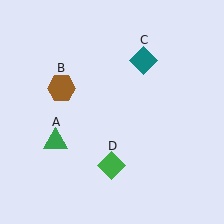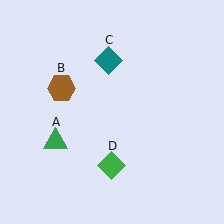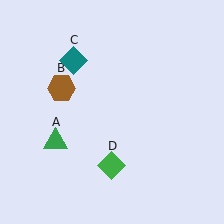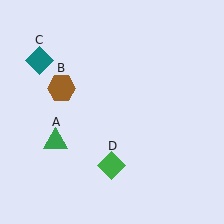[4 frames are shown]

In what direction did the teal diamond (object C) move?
The teal diamond (object C) moved left.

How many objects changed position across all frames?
1 object changed position: teal diamond (object C).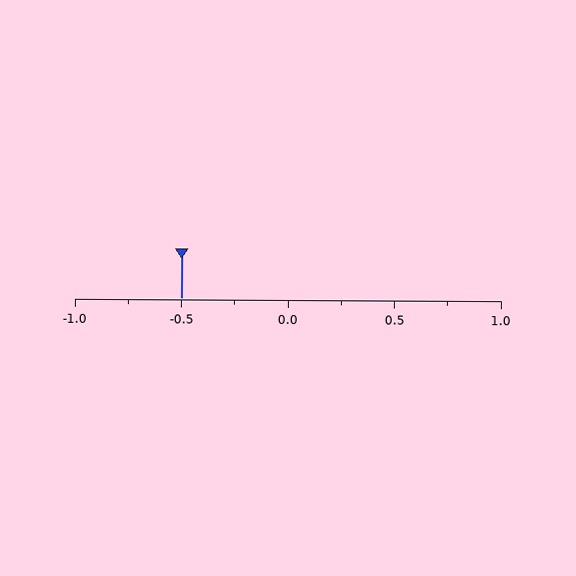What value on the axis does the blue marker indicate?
The marker indicates approximately -0.5.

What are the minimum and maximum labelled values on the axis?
The axis runs from -1.0 to 1.0.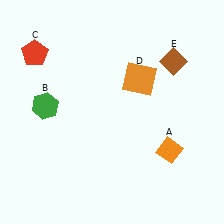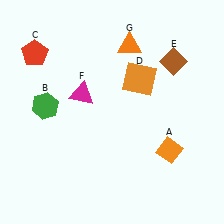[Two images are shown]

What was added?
A magenta triangle (F), an orange triangle (G) were added in Image 2.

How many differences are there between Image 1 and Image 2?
There are 2 differences between the two images.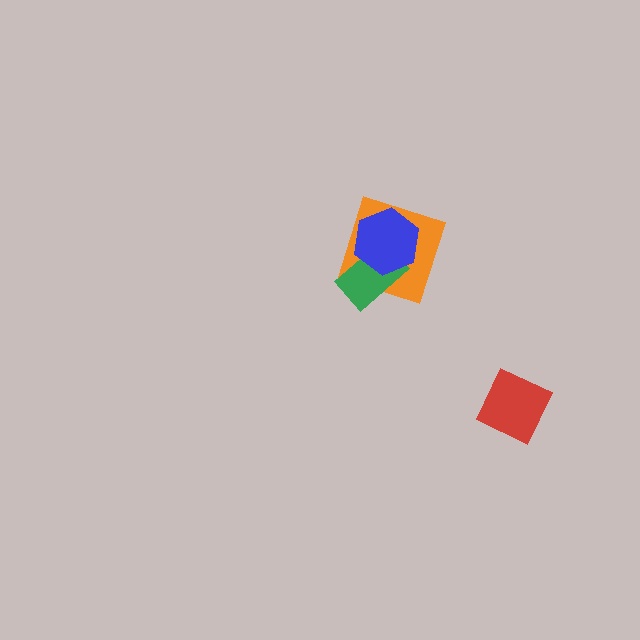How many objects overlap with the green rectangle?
2 objects overlap with the green rectangle.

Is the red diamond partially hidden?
No, no other shape covers it.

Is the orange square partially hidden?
Yes, it is partially covered by another shape.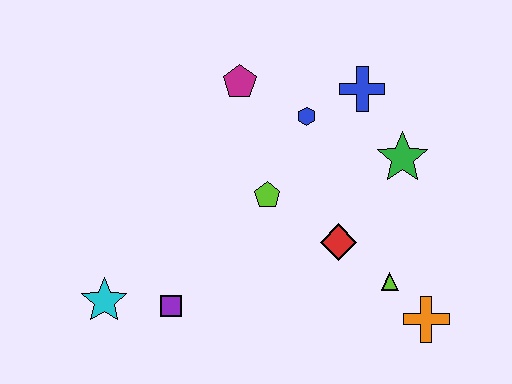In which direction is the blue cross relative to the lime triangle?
The blue cross is above the lime triangle.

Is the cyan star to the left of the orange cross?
Yes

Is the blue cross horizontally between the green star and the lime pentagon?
Yes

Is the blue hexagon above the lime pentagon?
Yes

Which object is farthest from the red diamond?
The cyan star is farthest from the red diamond.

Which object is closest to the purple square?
The cyan star is closest to the purple square.